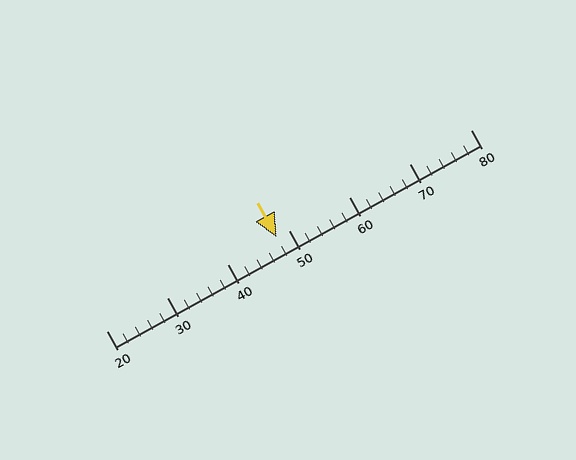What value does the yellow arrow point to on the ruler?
The yellow arrow points to approximately 48.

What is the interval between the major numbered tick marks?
The major tick marks are spaced 10 units apart.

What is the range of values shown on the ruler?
The ruler shows values from 20 to 80.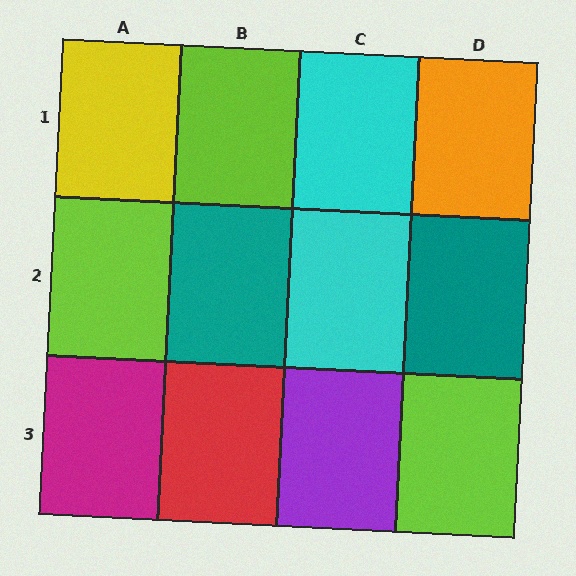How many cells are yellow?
1 cell is yellow.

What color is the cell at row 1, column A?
Yellow.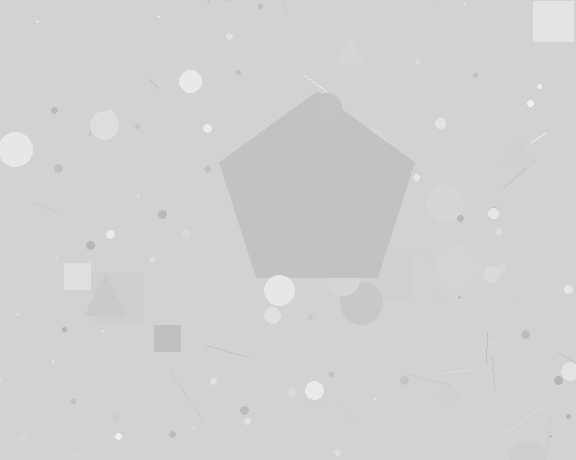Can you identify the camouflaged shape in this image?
The camouflaged shape is a pentagon.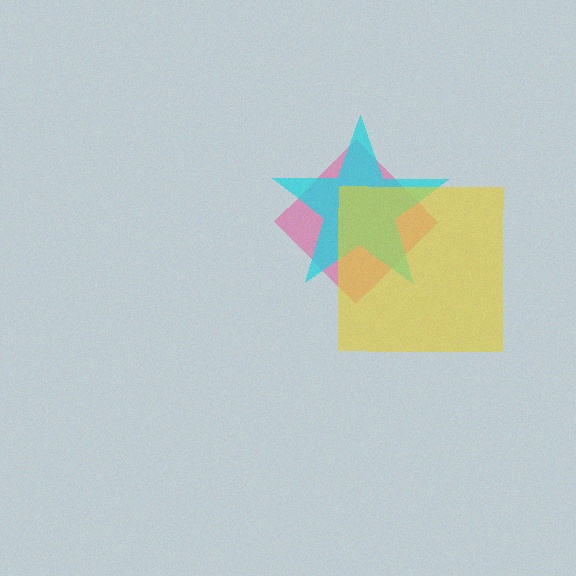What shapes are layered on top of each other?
The layered shapes are: a pink diamond, a cyan star, a yellow square.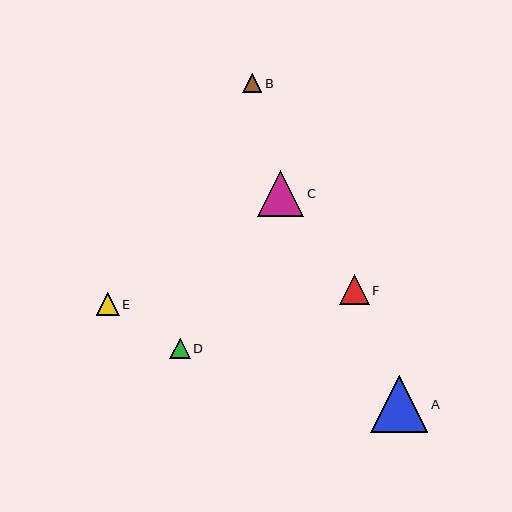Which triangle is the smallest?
Triangle B is the smallest with a size of approximately 19 pixels.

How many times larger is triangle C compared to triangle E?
Triangle C is approximately 2.0 times the size of triangle E.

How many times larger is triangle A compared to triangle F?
Triangle A is approximately 1.9 times the size of triangle F.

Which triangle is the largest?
Triangle A is the largest with a size of approximately 57 pixels.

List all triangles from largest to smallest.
From largest to smallest: A, C, F, E, D, B.